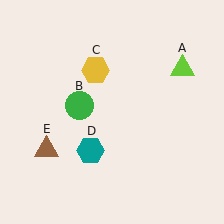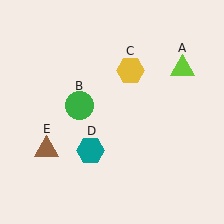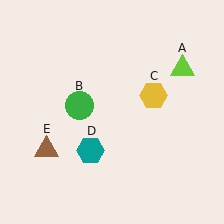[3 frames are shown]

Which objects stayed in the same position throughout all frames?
Lime triangle (object A) and green circle (object B) and teal hexagon (object D) and brown triangle (object E) remained stationary.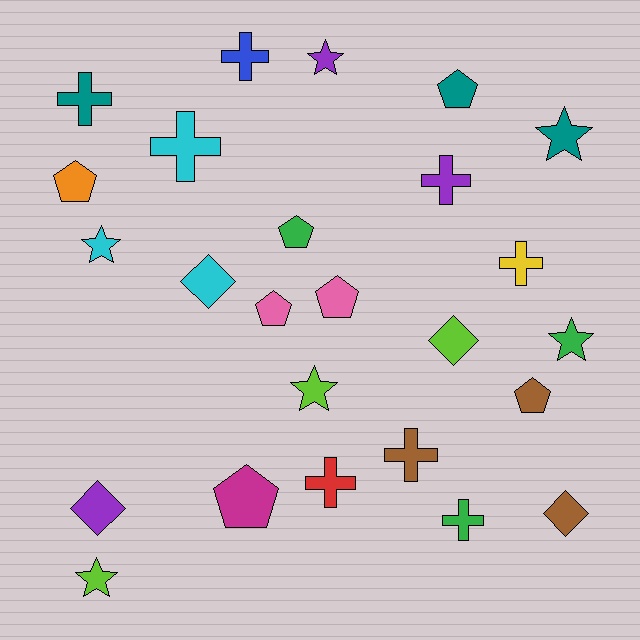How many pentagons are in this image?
There are 7 pentagons.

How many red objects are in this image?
There is 1 red object.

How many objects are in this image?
There are 25 objects.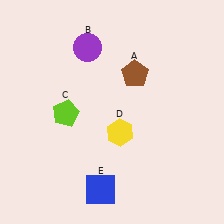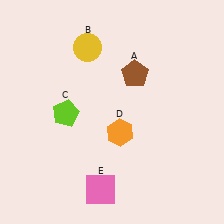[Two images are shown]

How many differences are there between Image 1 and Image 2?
There are 3 differences between the two images.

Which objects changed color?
B changed from purple to yellow. D changed from yellow to orange. E changed from blue to pink.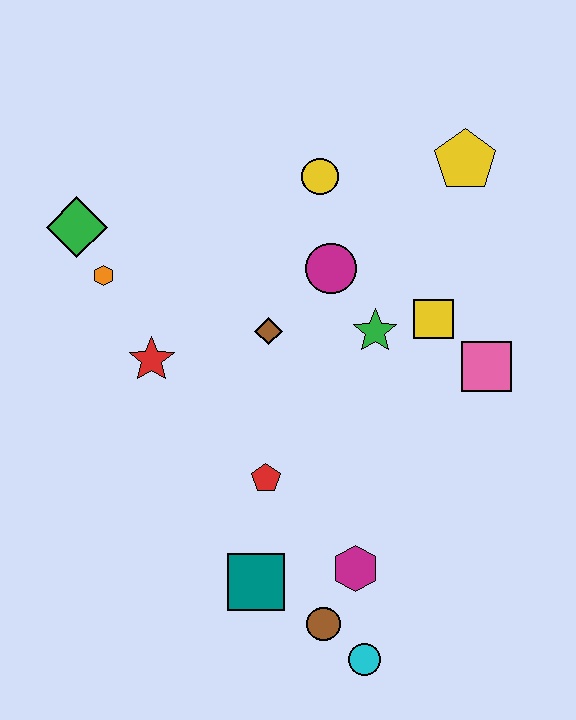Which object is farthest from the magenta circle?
The cyan circle is farthest from the magenta circle.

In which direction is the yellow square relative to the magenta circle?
The yellow square is to the right of the magenta circle.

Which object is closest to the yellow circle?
The magenta circle is closest to the yellow circle.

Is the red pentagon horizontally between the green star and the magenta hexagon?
No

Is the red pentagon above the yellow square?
No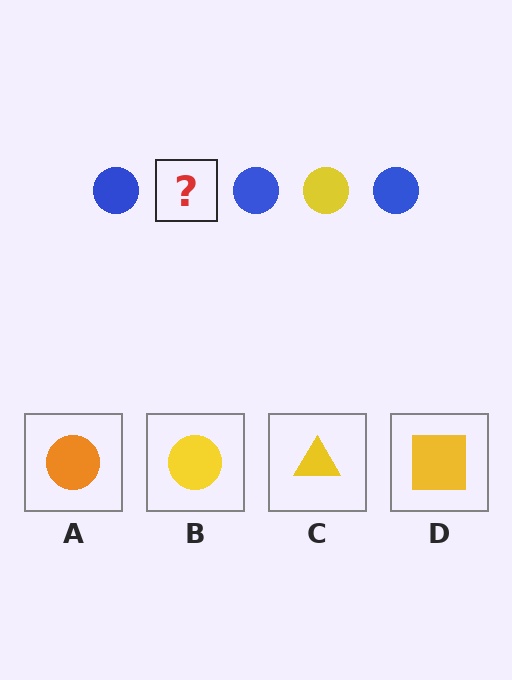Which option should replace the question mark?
Option B.